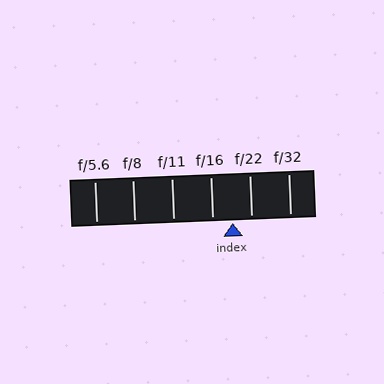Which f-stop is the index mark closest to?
The index mark is closest to f/22.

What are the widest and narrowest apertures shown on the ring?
The widest aperture shown is f/5.6 and the narrowest is f/32.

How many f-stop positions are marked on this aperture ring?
There are 6 f-stop positions marked.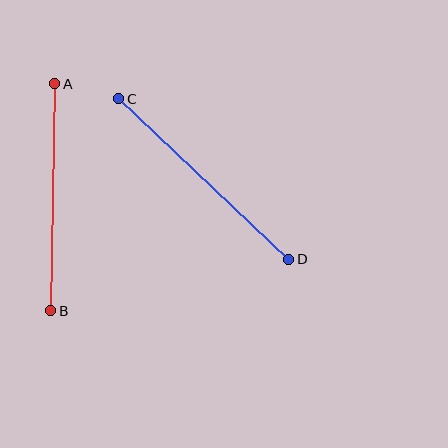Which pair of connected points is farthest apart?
Points C and D are farthest apart.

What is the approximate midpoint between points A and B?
The midpoint is at approximately (53, 197) pixels.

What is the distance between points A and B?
The distance is approximately 227 pixels.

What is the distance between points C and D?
The distance is approximately 234 pixels.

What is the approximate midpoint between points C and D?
The midpoint is at approximately (204, 179) pixels.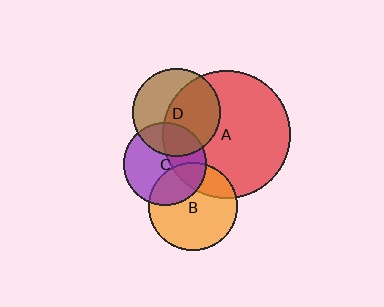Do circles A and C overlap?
Yes.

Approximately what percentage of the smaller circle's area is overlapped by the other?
Approximately 35%.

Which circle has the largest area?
Circle A (red).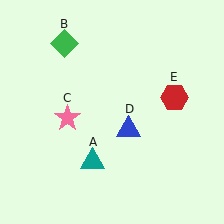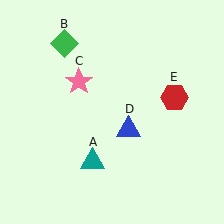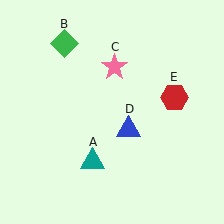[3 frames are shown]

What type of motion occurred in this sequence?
The pink star (object C) rotated clockwise around the center of the scene.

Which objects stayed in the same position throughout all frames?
Teal triangle (object A) and green diamond (object B) and blue triangle (object D) and red hexagon (object E) remained stationary.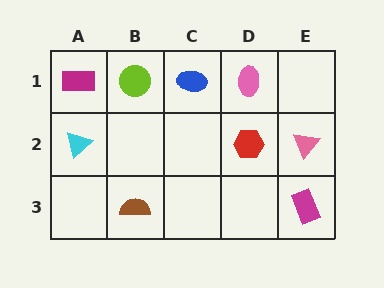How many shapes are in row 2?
3 shapes.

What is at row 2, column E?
A pink triangle.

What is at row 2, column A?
A cyan triangle.